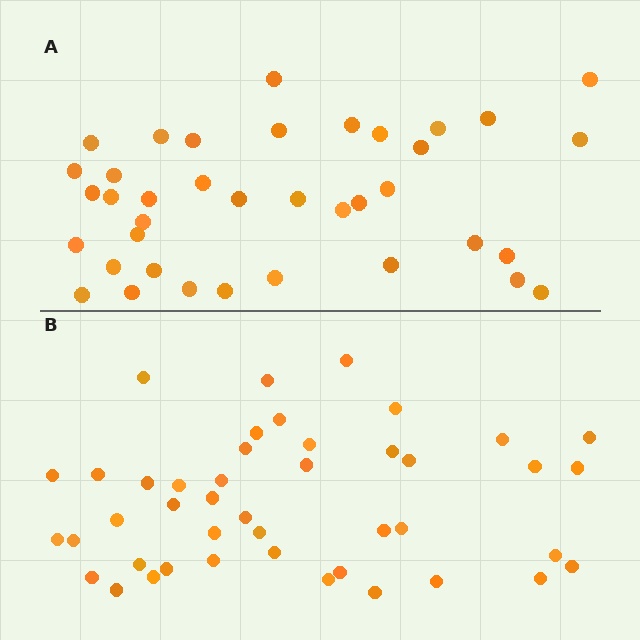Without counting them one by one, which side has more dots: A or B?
Region B (the bottom region) has more dots.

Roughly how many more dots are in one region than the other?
Region B has about 6 more dots than region A.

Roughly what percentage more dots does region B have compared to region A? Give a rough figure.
About 15% more.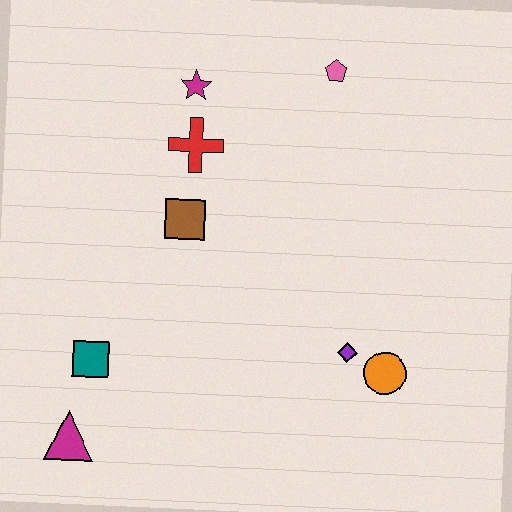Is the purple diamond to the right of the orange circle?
No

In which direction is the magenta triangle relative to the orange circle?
The magenta triangle is to the left of the orange circle.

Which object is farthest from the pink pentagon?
The magenta triangle is farthest from the pink pentagon.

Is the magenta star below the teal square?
No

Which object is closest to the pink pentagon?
The magenta star is closest to the pink pentagon.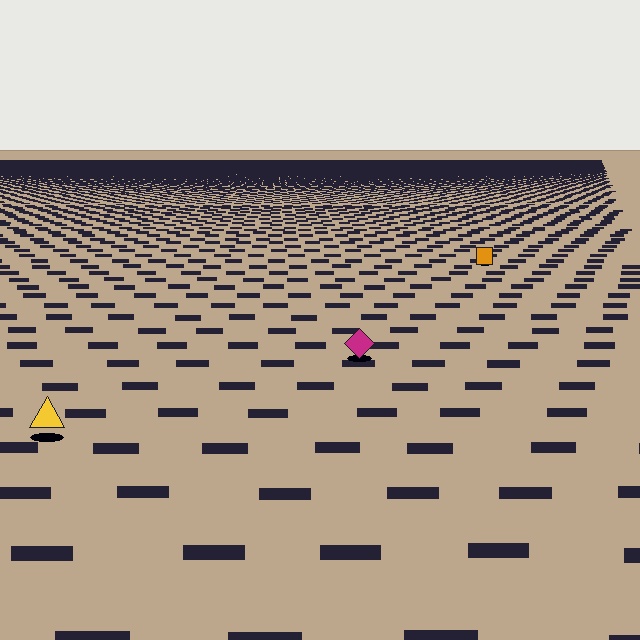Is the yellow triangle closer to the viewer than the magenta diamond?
Yes. The yellow triangle is closer — you can tell from the texture gradient: the ground texture is coarser near it.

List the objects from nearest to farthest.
From nearest to farthest: the yellow triangle, the magenta diamond, the orange square.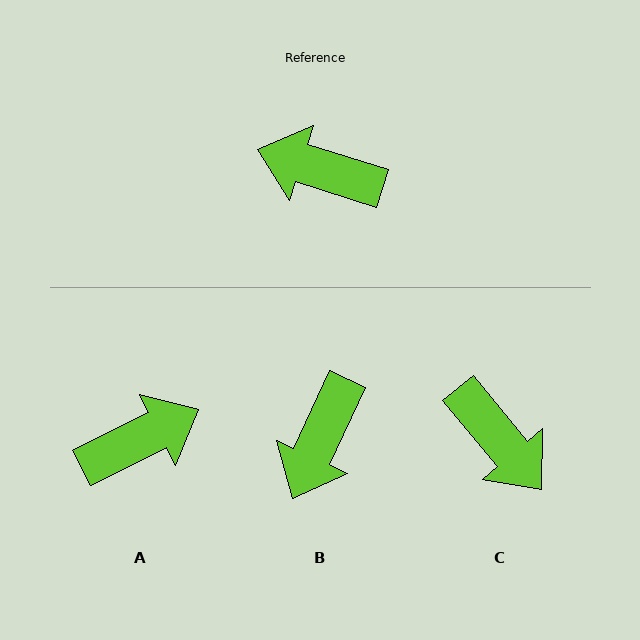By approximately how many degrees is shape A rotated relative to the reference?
Approximately 136 degrees clockwise.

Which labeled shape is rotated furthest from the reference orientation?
C, about 147 degrees away.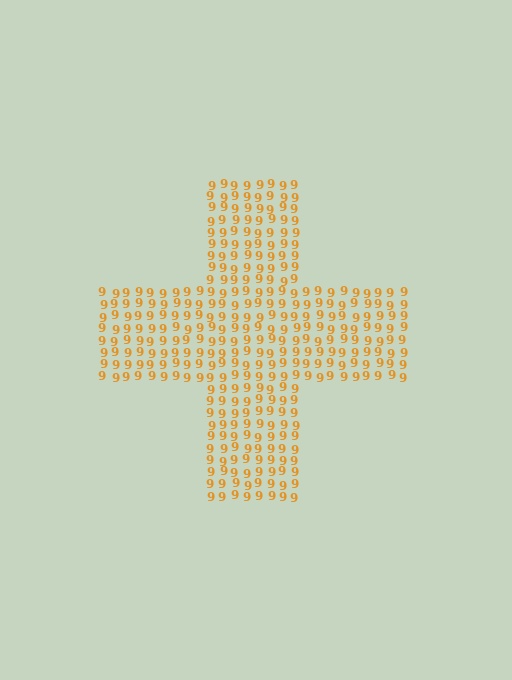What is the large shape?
The large shape is a cross.